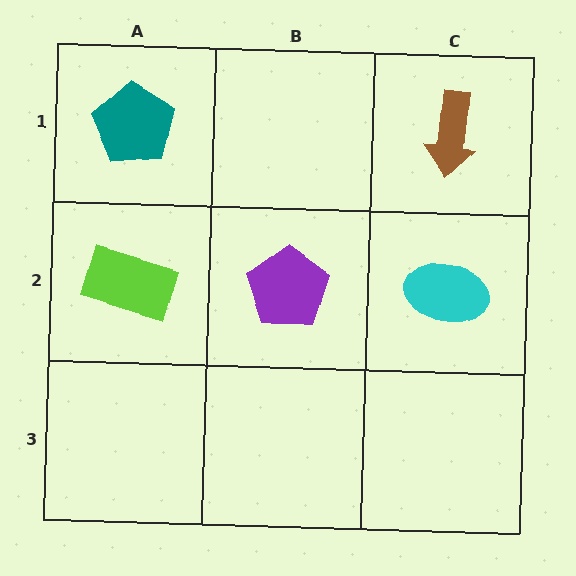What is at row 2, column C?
A cyan ellipse.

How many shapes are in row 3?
0 shapes.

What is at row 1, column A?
A teal pentagon.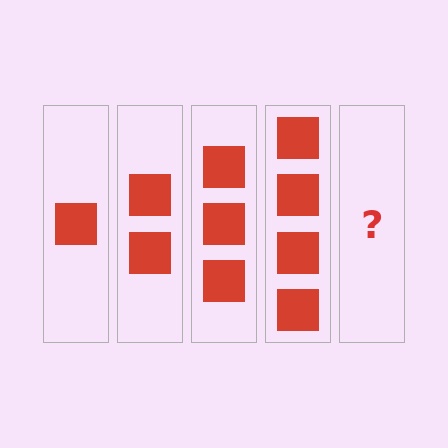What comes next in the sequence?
The next element should be 5 squares.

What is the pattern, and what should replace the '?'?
The pattern is that each step adds one more square. The '?' should be 5 squares.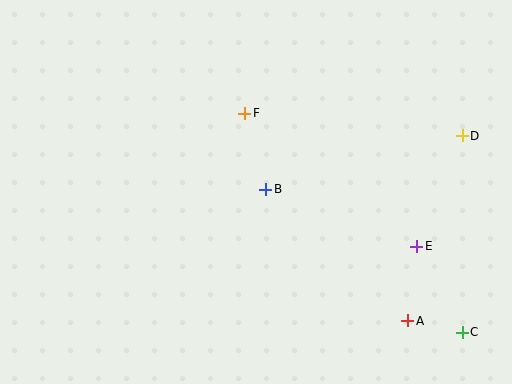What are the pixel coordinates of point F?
Point F is at (245, 113).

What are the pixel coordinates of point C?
Point C is at (462, 332).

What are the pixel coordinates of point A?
Point A is at (408, 321).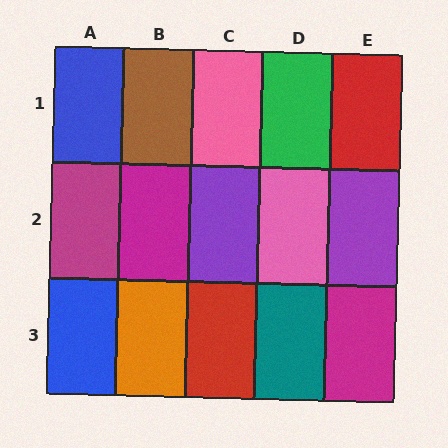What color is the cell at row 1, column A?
Blue.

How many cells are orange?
1 cell is orange.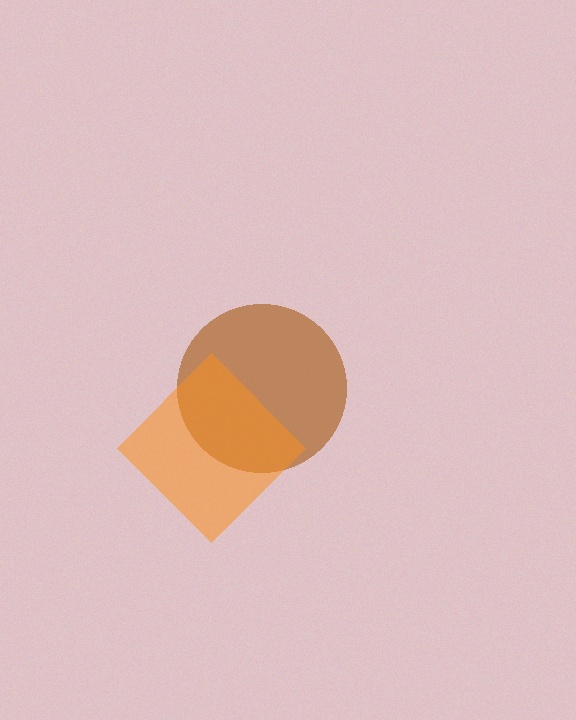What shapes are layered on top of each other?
The layered shapes are: a brown circle, an orange diamond.